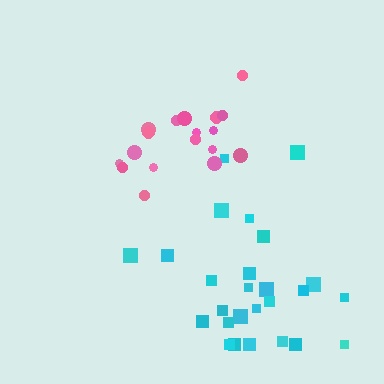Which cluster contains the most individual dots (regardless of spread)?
Cyan (28).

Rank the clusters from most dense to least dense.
pink, cyan.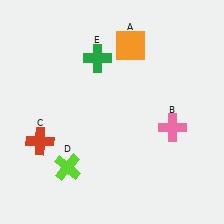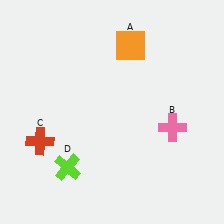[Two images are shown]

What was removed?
The green cross (E) was removed in Image 2.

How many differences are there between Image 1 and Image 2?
There is 1 difference between the two images.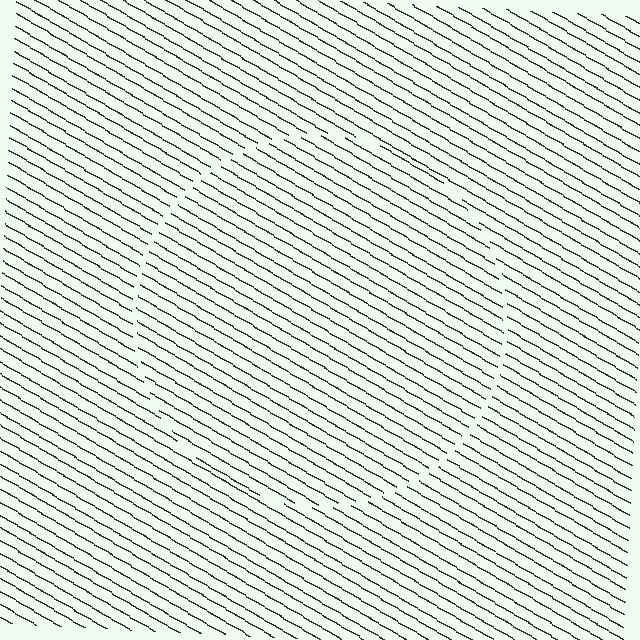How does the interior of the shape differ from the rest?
The interior of the shape contains the same grating, shifted by half a period — the contour is defined by the phase discontinuity where line-ends from the inner and outer gratings abut.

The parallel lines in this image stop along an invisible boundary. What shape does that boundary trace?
An illusory circle. The interior of the shape contains the same grating, shifted by half a period — the contour is defined by the phase discontinuity where line-ends from the inner and outer gratings abut.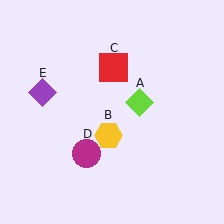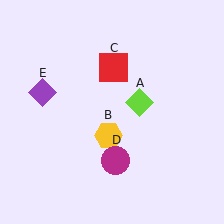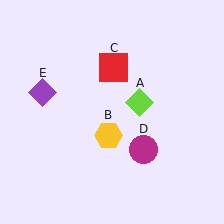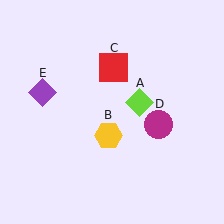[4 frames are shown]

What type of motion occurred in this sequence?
The magenta circle (object D) rotated counterclockwise around the center of the scene.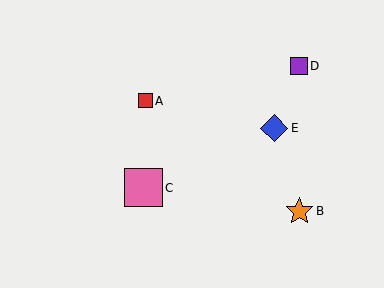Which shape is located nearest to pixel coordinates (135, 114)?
The red square (labeled A) at (145, 101) is nearest to that location.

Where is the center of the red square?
The center of the red square is at (145, 101).